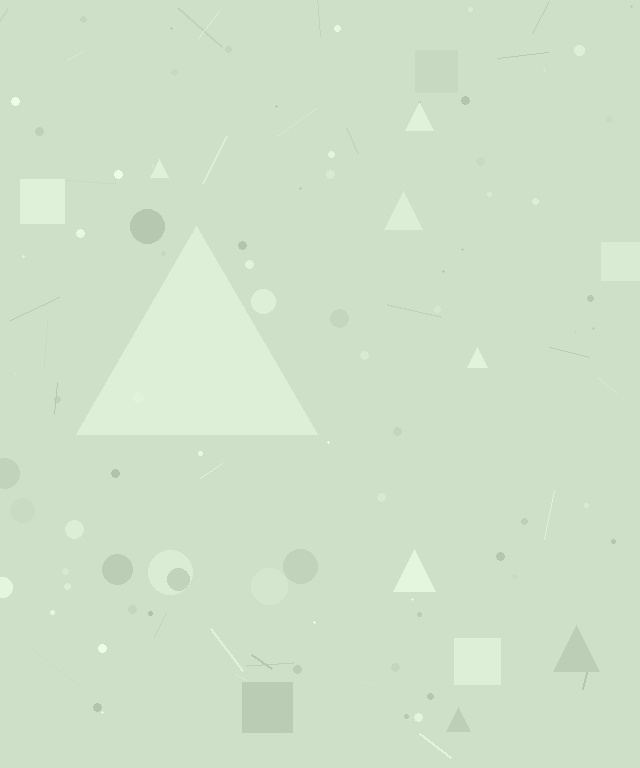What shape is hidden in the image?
A triangle is hidden in the image.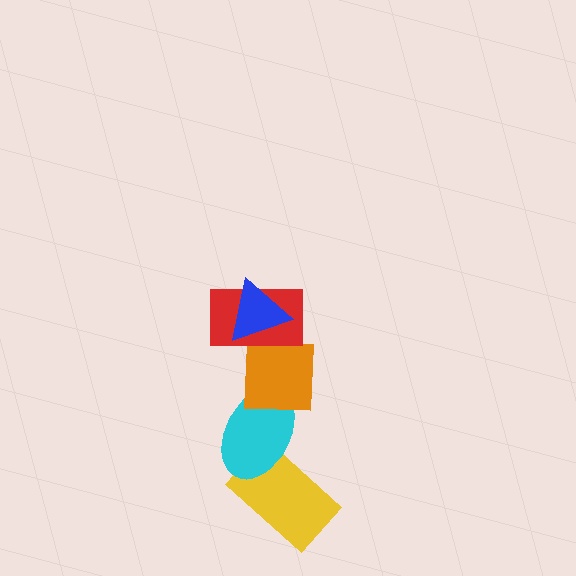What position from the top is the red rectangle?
The red rectangle is 2nd from the top.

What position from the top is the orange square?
The orange square is 3rd from the top.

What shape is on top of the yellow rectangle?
The cyan ellipse is on top of the yellow rectangle.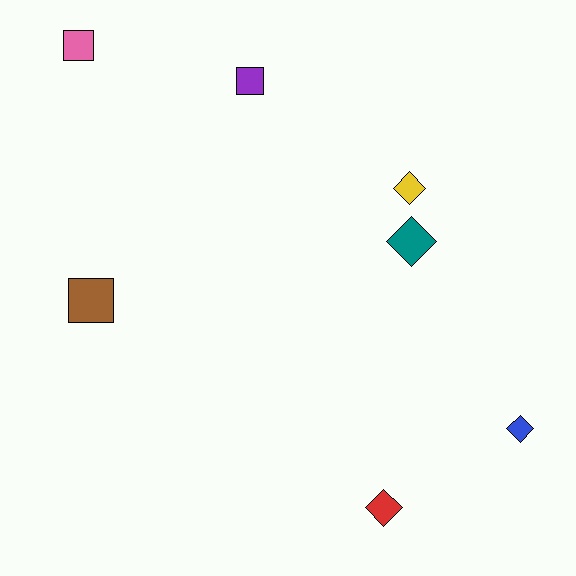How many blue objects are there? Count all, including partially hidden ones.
There is 1 blue object.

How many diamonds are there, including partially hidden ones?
There are 4 diamonds.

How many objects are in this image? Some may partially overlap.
There are 7 objects.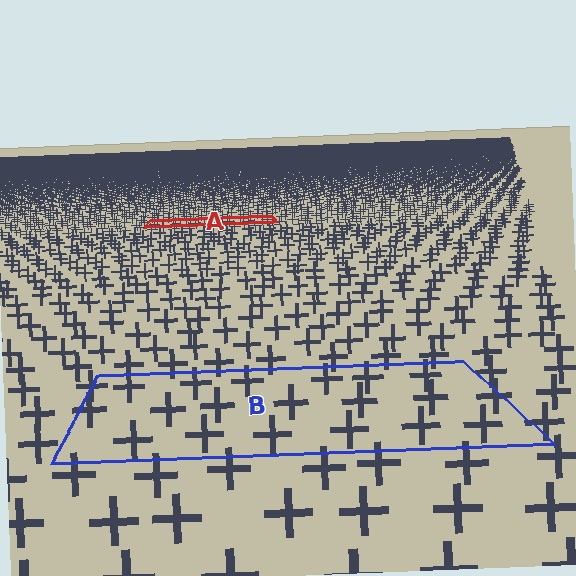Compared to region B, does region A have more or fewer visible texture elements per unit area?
Region A has more texture elements per unit area — they are packed more densely because it is farther away.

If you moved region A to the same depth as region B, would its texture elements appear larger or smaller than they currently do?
They would appear larger. At a closer depth, the same texture elements are projected at a bigger on-screen size.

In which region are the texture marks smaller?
The texture marks are smaller in region A, because it is farther away.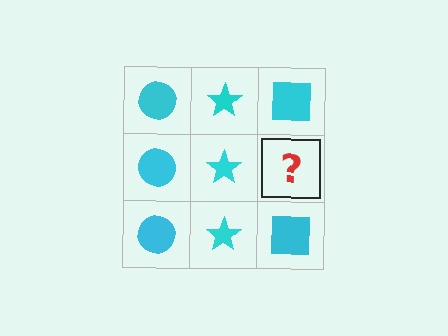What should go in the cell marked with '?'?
The missing cell should contain a cyan square.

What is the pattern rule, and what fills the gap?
The rule is that each column has a consistent shape. The gap should be filled with a cyan square.